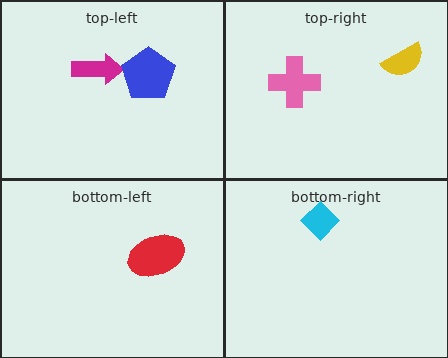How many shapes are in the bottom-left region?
1.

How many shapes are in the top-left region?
2.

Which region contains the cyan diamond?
The bottom-right region.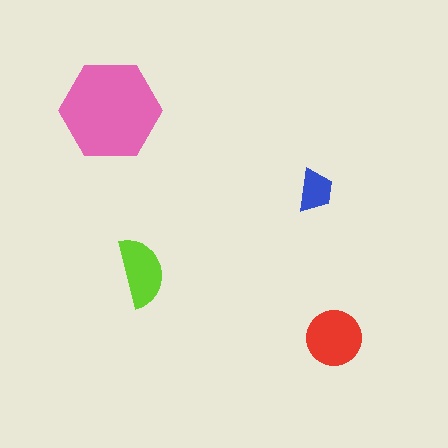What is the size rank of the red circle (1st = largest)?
2nd.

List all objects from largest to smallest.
The pink hexagon, the red circle, the lime semicircle, the blue trapezoid.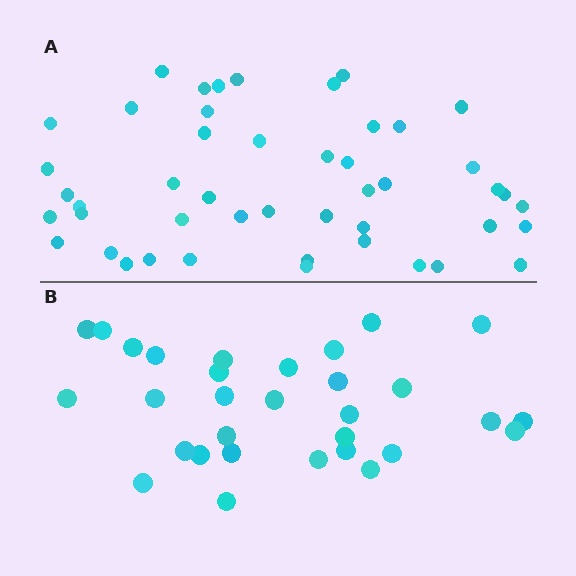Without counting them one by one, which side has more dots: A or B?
Region A (the top region) has more dots.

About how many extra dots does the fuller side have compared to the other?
Region A has approximately 15 more dots than region B.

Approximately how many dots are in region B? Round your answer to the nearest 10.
About 30 dots. (The exact count is 31, which rounds to 30.)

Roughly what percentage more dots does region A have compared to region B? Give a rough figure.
About 50% more.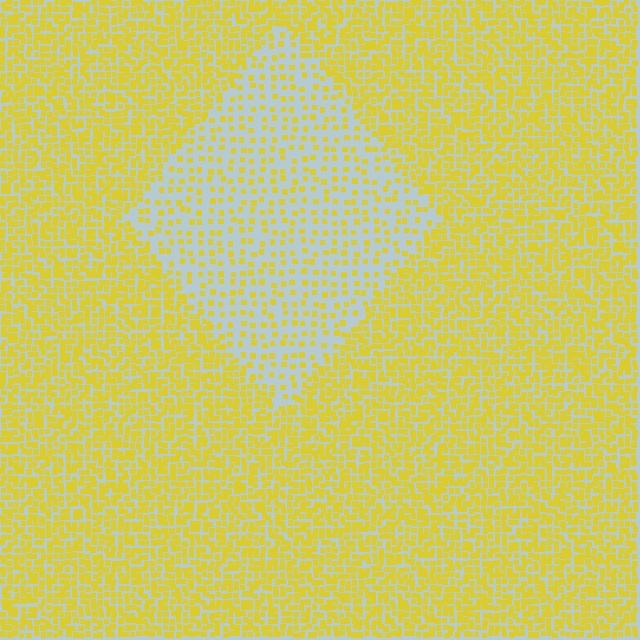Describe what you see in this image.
The image contains small yellow elements arranged at two different densities. A diamond-shaped region is visible where the elements are less densely packed than the surrounding area.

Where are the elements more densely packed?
The elements are more densely packed outside the diamond boundary.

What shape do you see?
I see a diamond.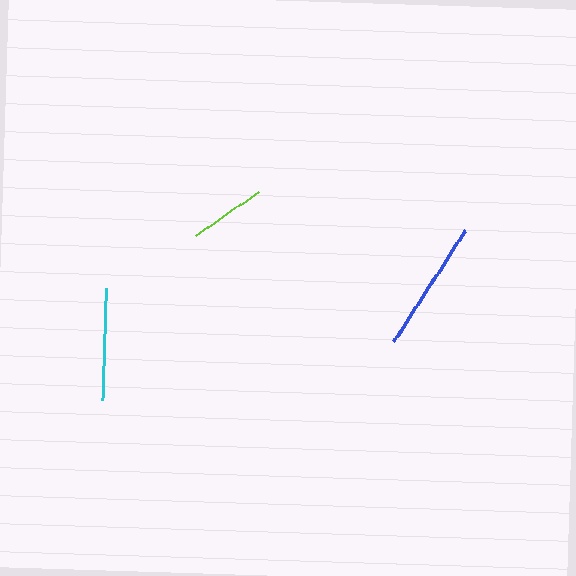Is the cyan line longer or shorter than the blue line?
The blue line is longer than the cyan line.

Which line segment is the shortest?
The lime line is the shortest at approximately 77 pixels.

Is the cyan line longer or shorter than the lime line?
The cyan line is longer than the lime line.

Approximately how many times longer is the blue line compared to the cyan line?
The blue line is approximately 1.2 times the length of the cyan line.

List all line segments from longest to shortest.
From longest to shortest: blue, cyan, lime.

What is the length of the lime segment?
The lime segment is approximately 77 pixels long.